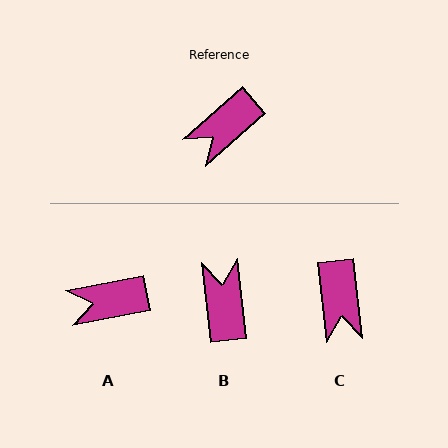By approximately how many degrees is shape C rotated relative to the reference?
Approximately 55 degrees counter-clockwise.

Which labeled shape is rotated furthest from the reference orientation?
B, about 125 degrees away.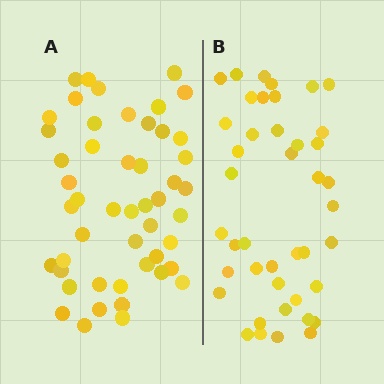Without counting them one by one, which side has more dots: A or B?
Region A (the left region) has more dots.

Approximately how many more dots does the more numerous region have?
Region A has roughly 8 or so more dots than region B.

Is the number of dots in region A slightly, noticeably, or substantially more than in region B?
Region A has only slightly more — the two regions are fairly close. The ratio is roughly 1.2 to 1.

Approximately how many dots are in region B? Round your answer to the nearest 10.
About 40 dots. (The exact count is 42, which rounds to 40.)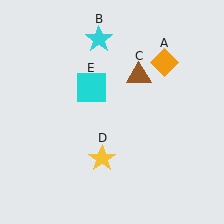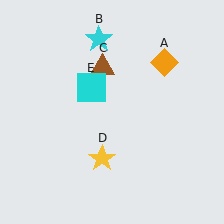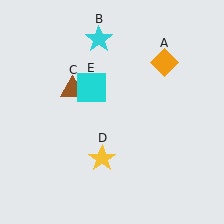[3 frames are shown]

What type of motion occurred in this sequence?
The brown triangle (object C) rotated counterclockwise around the center of the scene.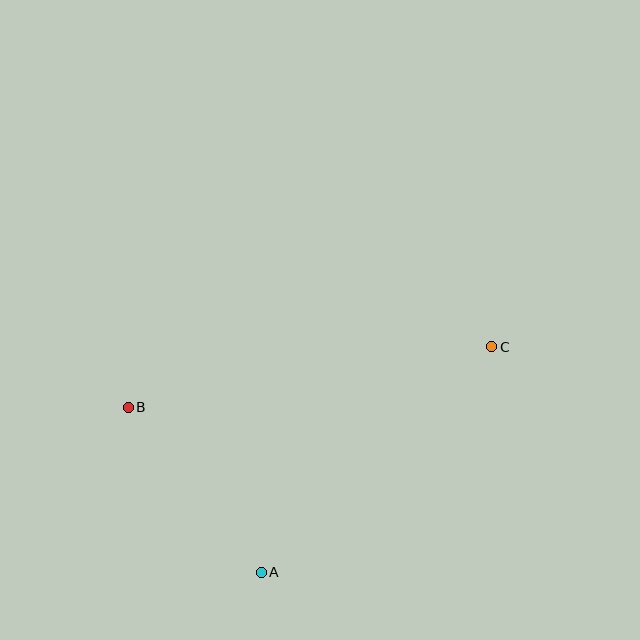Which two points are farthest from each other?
Points B and C are farthest from each other.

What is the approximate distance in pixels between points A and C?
The distance between A and C is approximately 322 pixels.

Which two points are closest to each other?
Points A and B are closest to each other.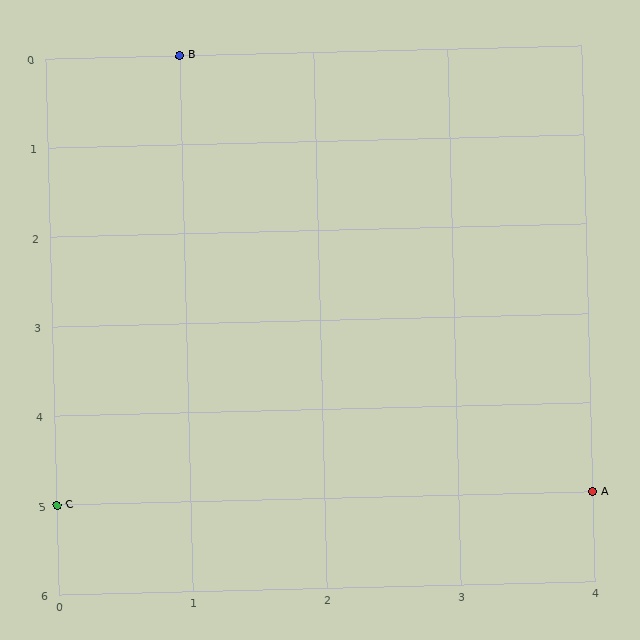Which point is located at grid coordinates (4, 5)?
Point A is at (4, 5).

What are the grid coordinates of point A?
Point A is at grid coordinates (4, 5).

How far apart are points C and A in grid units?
Points C and A are 4 columns apart.